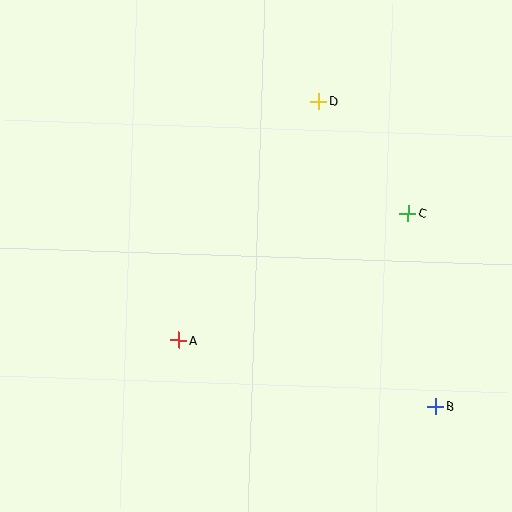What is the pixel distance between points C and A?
The distance between C and A is 262 pixels.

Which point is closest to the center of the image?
Point A at (179, 340) is closest to the center.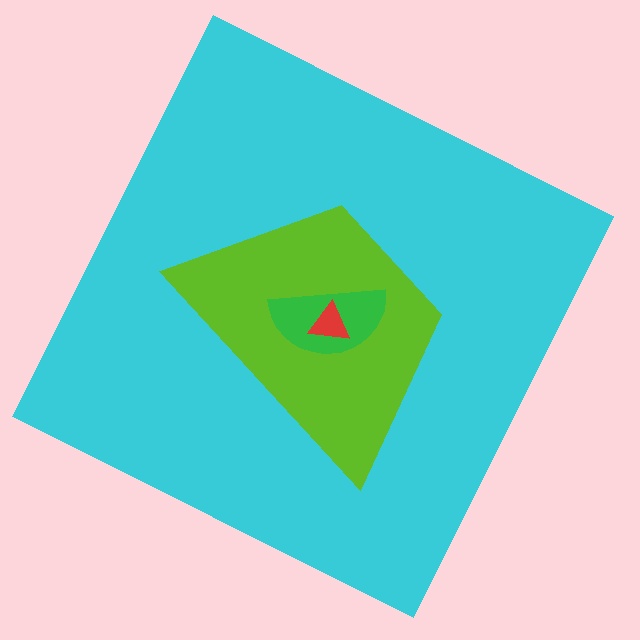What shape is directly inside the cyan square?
The lime trapezoid.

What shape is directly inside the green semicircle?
The red triangle.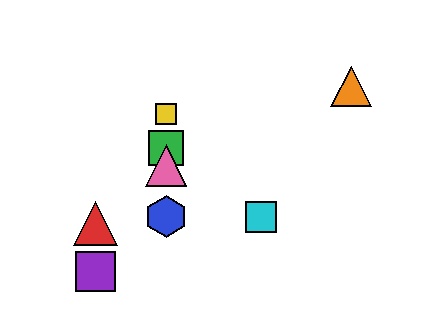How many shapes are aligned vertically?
4 shapes (the blue hexagon, the green square, the yellow square, the pink triangle) are aligned vertically.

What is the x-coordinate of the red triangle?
The red triangle is at x≈96.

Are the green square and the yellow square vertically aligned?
Yes, both are at x≈166.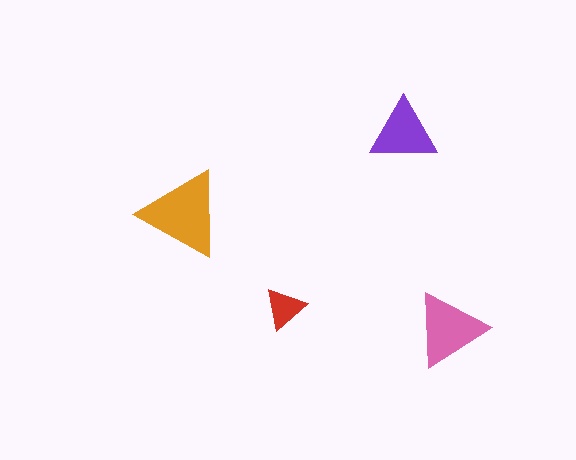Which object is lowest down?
The pink triangle is bottommost.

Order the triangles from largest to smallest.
the orange one, the pink one, the purple one, the red one.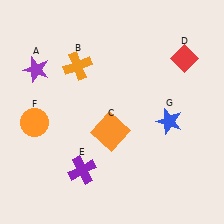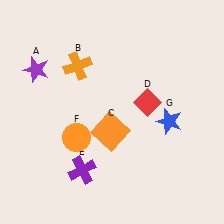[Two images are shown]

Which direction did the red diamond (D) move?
The red diamond (D) moved down.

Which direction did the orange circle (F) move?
The orange circle (F) moved right.